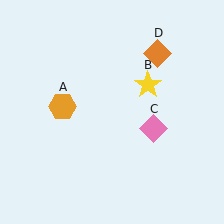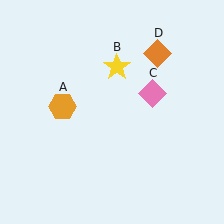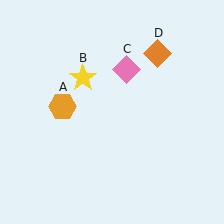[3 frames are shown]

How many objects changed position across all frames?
2 objects changed position: yellow star (object B), pink diamond (object C).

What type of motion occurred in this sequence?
The yellow star (object B), pink diamond (object C) rotated counterclockwise around the center of the scene.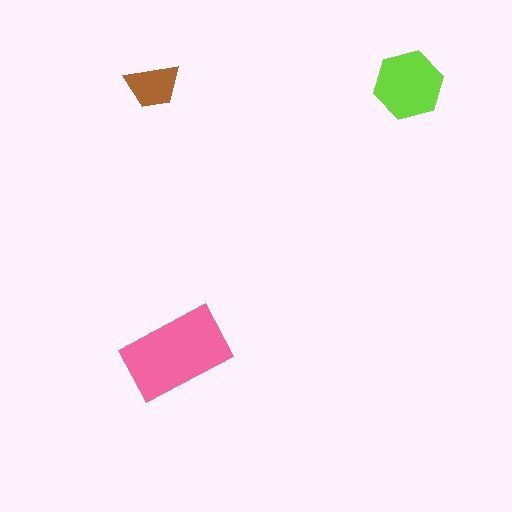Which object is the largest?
The pink rectangle.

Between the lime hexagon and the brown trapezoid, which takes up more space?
The lime hexagon.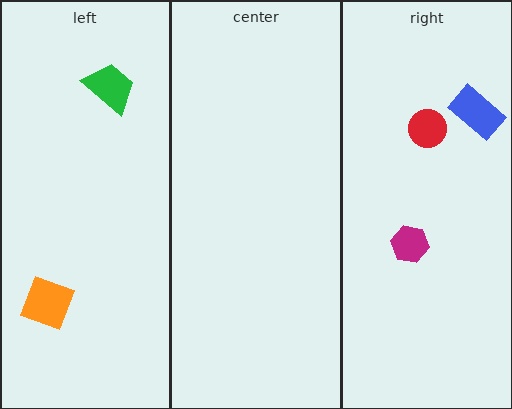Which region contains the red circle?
The right region.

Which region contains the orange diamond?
The left region.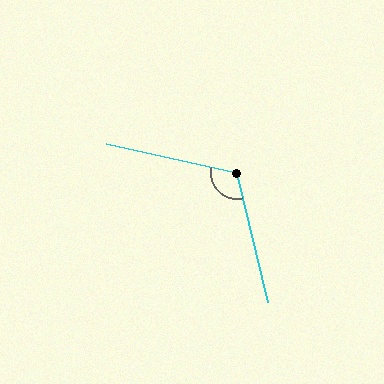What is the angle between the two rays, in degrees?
Approximately 116 degrees.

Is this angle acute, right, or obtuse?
It is obtuse.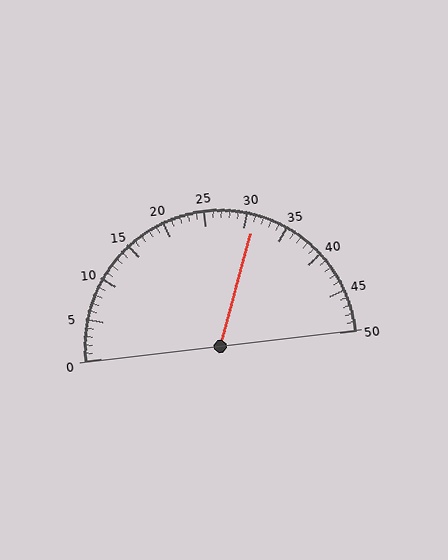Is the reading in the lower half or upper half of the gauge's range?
The reading is in the upper half of the range (0 to 50).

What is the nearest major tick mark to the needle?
The nearest major tick mark is 30.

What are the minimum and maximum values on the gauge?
The gauge ranges from 0 to 50.